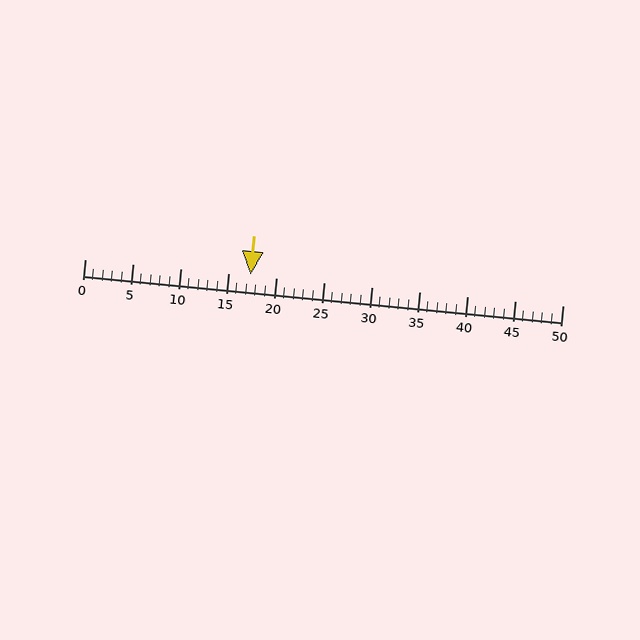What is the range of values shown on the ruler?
The ruler shows values from 0 to 50.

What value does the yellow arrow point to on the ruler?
The yellow arrow points to approximately 17.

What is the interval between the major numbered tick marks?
The major tick marks are spaced 5 units apart.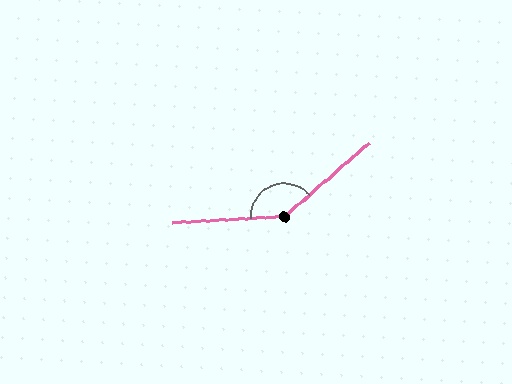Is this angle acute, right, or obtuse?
It is obtuse.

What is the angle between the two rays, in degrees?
Approximately 142 degrees.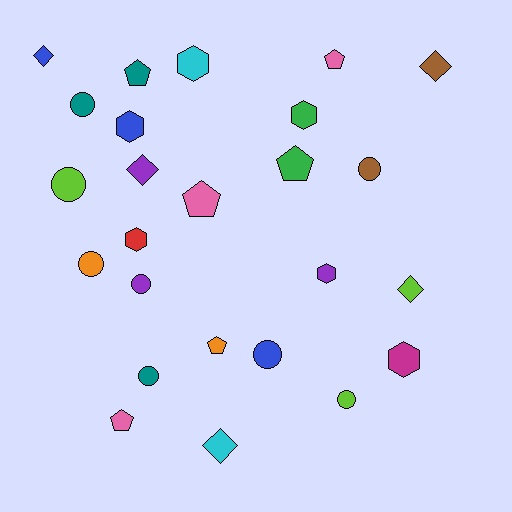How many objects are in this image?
There are 25 objects.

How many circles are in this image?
There are 8 circles.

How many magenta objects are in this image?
There is 1 magenta object.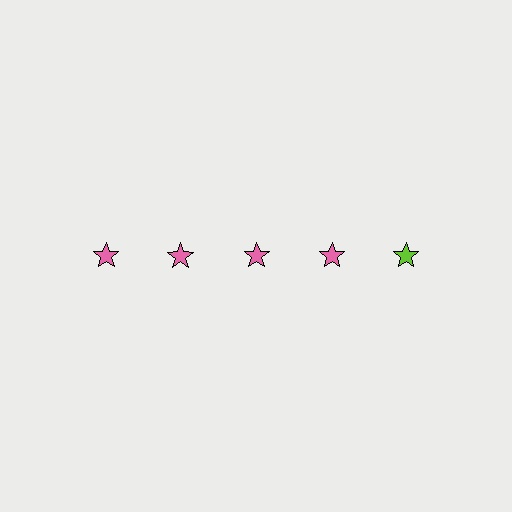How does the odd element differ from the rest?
It has a different color: lime instead of pink.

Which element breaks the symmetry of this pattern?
The lime star in the top row, rightmost column breaks the symmetry. All other shapes are pink stars.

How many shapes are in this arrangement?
There are 5 shapes arranged in a grid pattern.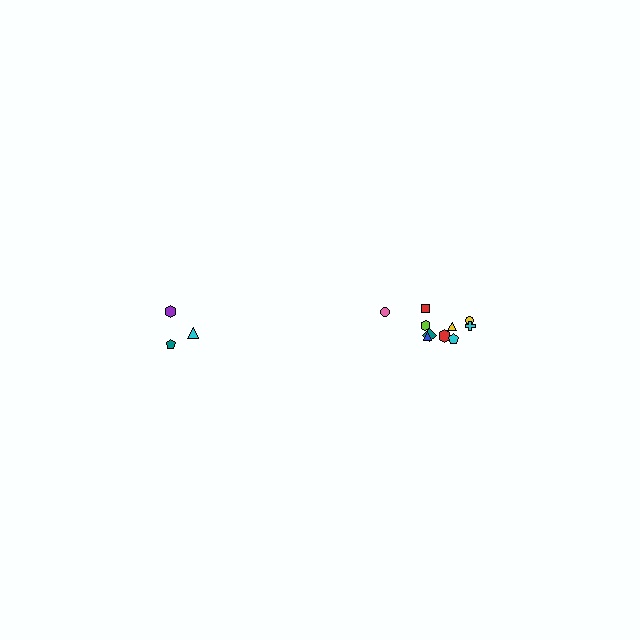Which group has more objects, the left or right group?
The right group.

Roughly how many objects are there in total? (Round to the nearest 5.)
Roughly 15 objects in total.